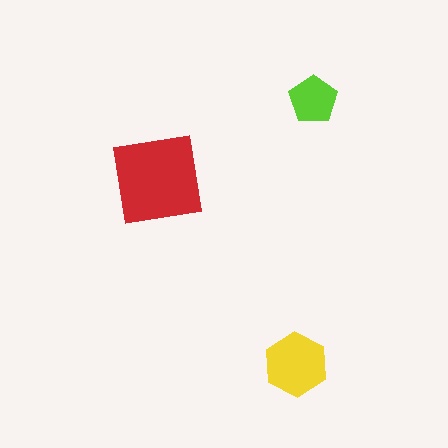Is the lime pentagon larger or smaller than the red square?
Smaller.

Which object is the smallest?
The lime pentagon.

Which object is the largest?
The red square.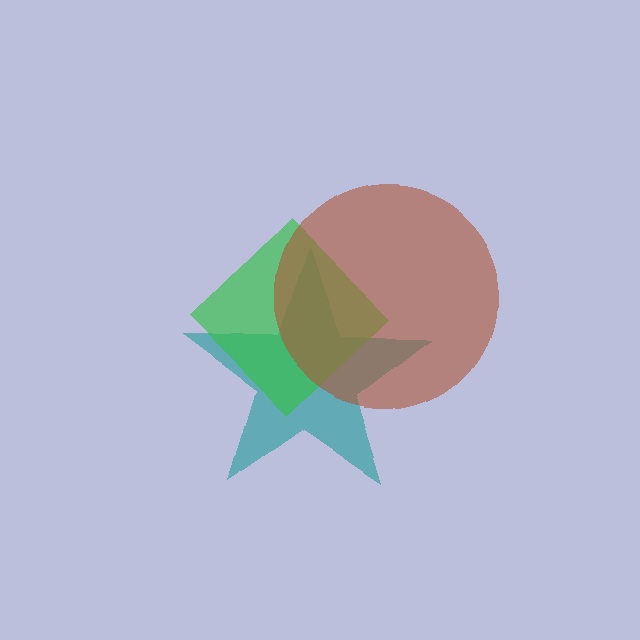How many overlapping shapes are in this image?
There are 3 overlapping shapes in the image.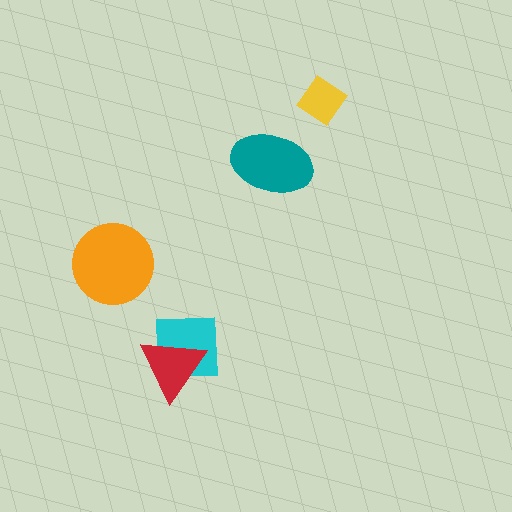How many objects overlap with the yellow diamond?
0 objects overlap with the yellow diamond.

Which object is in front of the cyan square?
The red triangle is in front of the cyan square.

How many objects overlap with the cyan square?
1 object overlaps with the cyan square.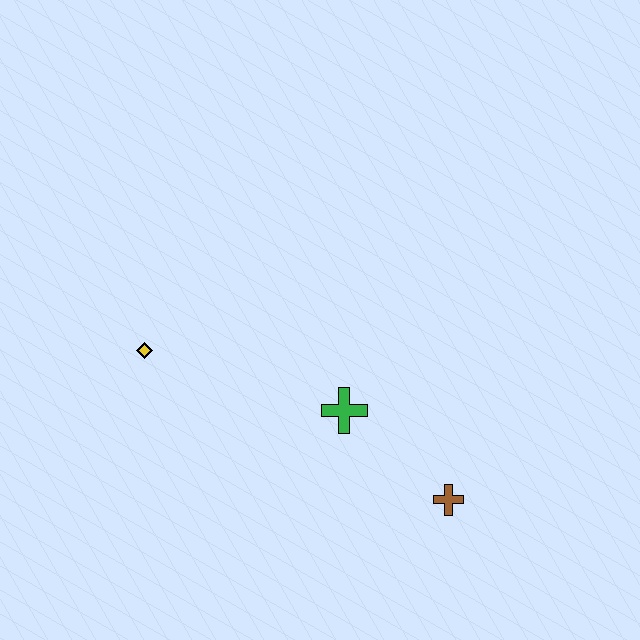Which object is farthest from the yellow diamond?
The brown cross is farthest from the yellow diamond.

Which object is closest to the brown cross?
The green cross is closest to the brown cross.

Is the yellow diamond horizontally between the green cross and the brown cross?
No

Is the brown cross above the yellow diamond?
No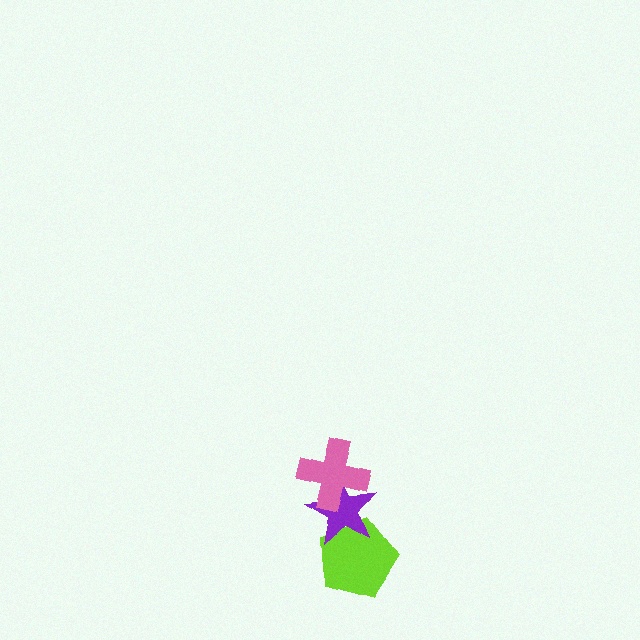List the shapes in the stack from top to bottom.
From top to bottom: the pink cross, the purple star, the lime pentagon.